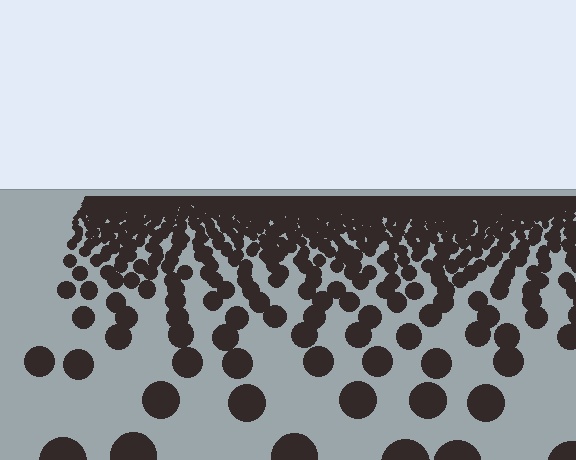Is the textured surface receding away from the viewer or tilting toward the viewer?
The surface is receding away from the viewer. Texture elements get smaller and denser toward the top.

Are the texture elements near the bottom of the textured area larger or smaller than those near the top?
Larger. Near the bottom, elements are closer to the viewer and appear at a bigger on-screen size.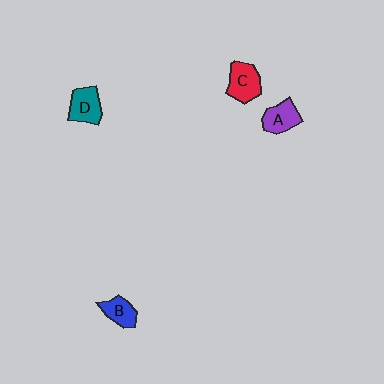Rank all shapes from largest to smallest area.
From largest to smallest: C (red), D (teal), A (purple), B (blue).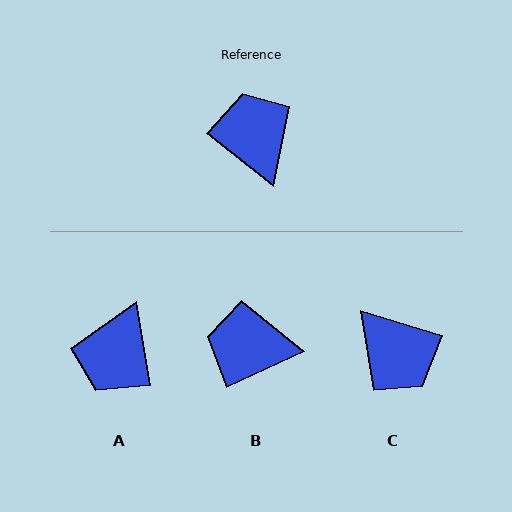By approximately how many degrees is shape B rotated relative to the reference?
Approximately 62 degrees counter-clockwise.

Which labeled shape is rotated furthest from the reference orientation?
C, about 160 degrees away.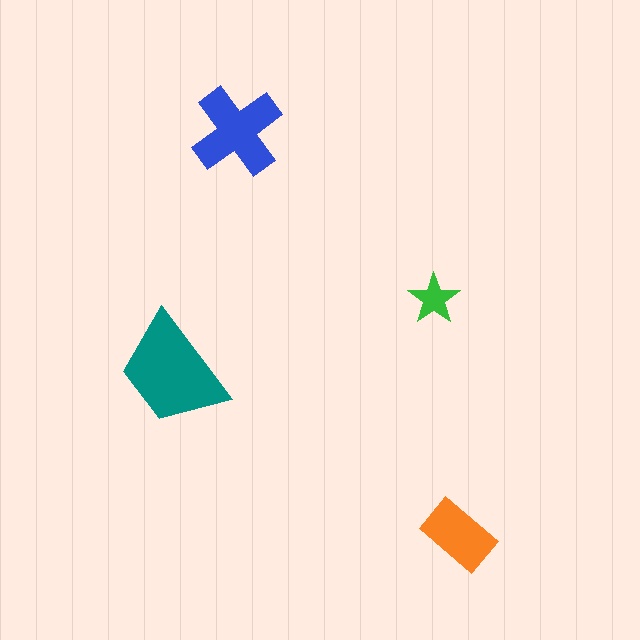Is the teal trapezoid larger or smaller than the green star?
Larger.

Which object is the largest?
The teal trapezoid.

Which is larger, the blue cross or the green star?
The blue cross.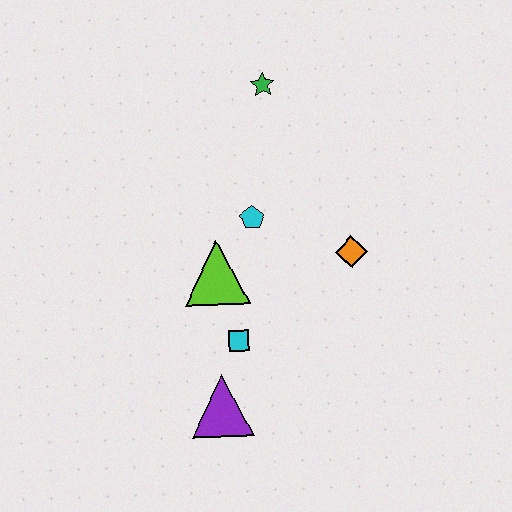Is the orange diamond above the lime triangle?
Yes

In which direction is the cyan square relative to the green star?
The cyan square is below the green star.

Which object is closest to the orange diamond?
The cyan pentagon is closest to the orange diamond.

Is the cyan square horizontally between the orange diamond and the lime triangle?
Yes